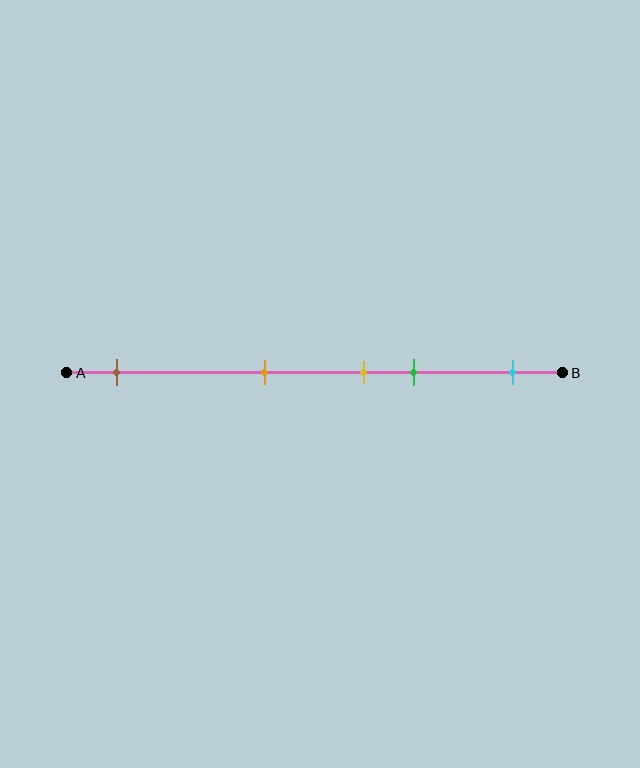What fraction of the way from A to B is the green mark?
The green mark is approximately 70% (0.7) of the way from A to B.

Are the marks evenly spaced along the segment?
No, the marks are not evenly spaced.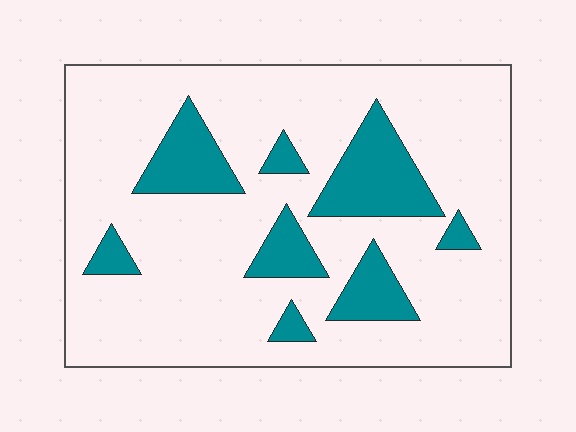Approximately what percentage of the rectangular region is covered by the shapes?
Approximately 20%.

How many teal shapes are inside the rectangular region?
8.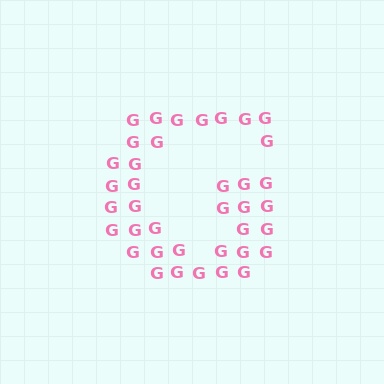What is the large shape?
The large shape is the letter G.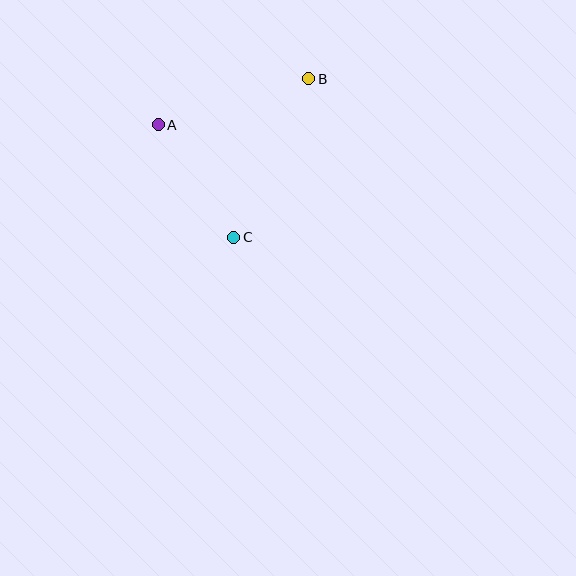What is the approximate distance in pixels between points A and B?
The distance between A and B is approximately 157 pixels.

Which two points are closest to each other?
Points A and C are closest to each other.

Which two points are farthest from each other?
Points B and C are farthest from each other.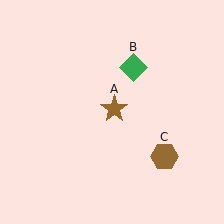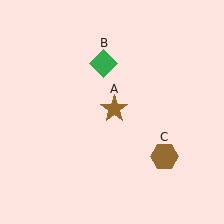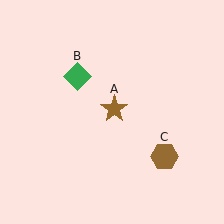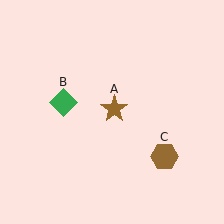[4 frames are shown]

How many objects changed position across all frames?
1 object changed position: green diamond (object B).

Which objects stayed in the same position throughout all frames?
Brown star (object A) and brown hexagon (object C) remained stationary.